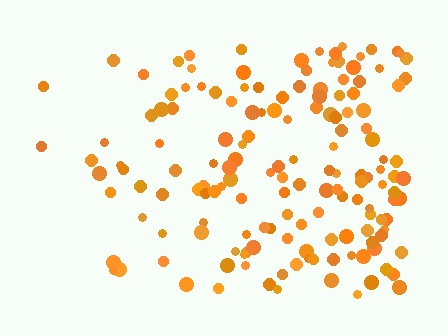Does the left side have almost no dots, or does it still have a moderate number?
Still a moderate number, just noticeably fewer than the right.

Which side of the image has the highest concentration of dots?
The right.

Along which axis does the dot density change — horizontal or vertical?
Horizontal.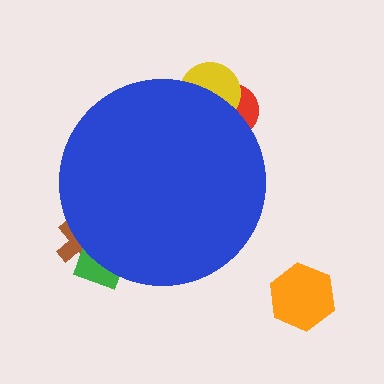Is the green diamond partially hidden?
Yes, the green diamond is partially hidden behind the blue circle.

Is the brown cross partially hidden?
Yes, the brown cross is partially hidden behind the blue circle.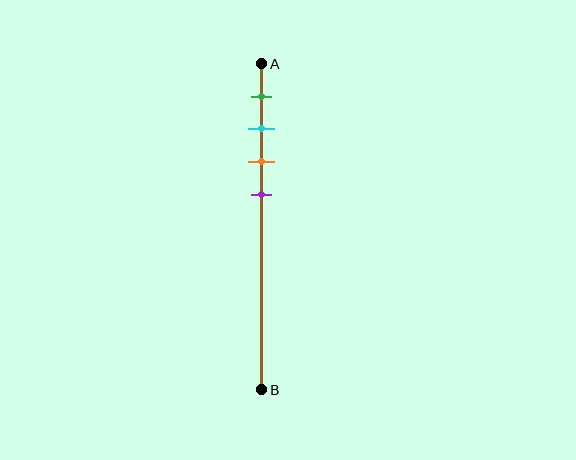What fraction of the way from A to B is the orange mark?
The orange mark is approximately 30% (0.3) of the way from A to B.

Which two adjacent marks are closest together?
The cyan and orange marks are the closest adjacent pair.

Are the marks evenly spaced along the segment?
Yes, the marks are approximately evenly spaced.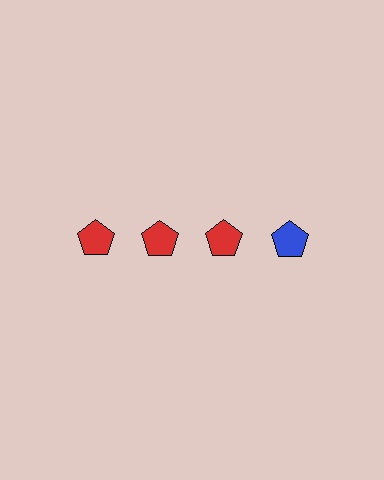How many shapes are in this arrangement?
There are 4 shapes arranged in a grid pattern.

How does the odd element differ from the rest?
It has a different color: blue instead of red.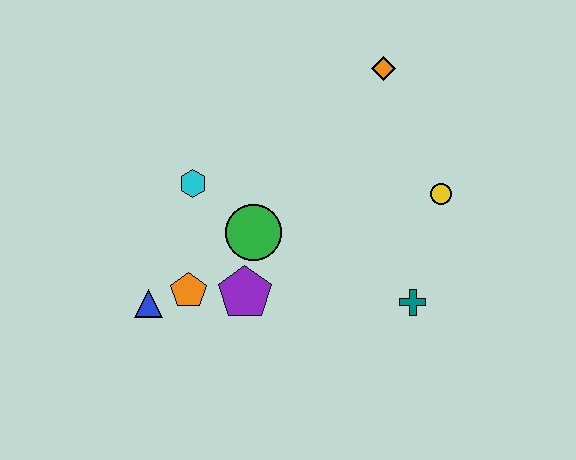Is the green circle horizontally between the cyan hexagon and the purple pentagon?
No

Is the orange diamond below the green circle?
No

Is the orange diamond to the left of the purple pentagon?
No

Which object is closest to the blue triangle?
The orange pentagon is closest to the blue triangle.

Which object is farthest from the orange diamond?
The blue triangle is farthest from the orange diamond.